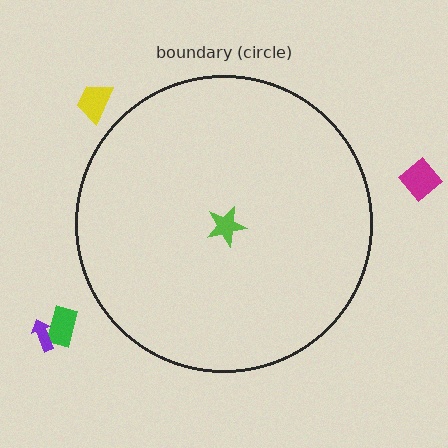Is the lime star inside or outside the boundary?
Inside.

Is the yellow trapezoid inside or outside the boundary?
Outside.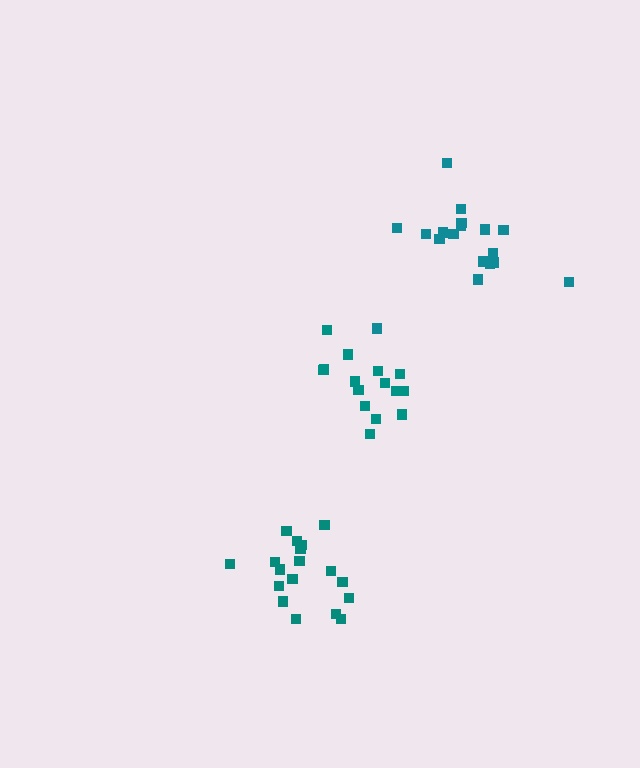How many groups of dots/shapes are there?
There are 3 groups.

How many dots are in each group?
Group 1: 18 dots, Group 2: 15 dots, Group 3: 18 dots (51 total).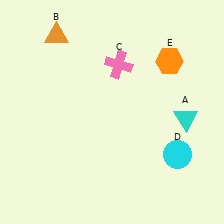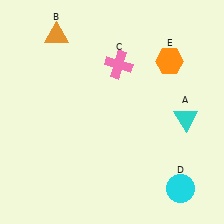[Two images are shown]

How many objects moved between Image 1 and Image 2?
1 object moved between the two images.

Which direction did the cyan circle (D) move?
The cyan circle (D) moved down.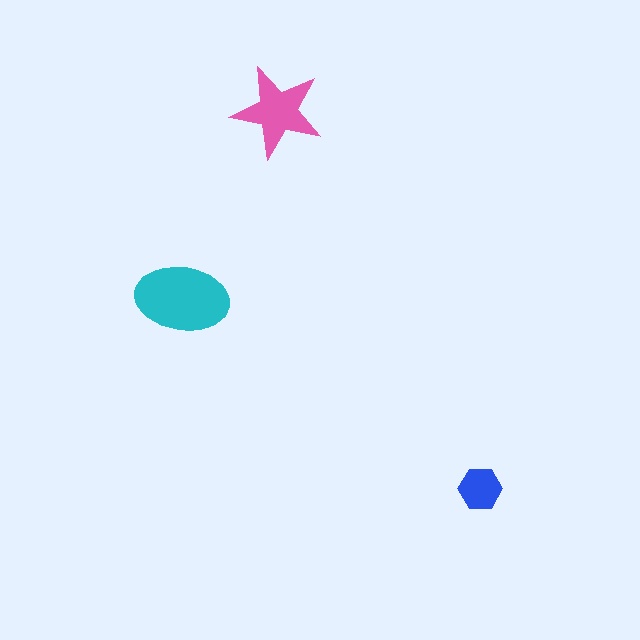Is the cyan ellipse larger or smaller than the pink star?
Larger.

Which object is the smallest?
The blue hexagon.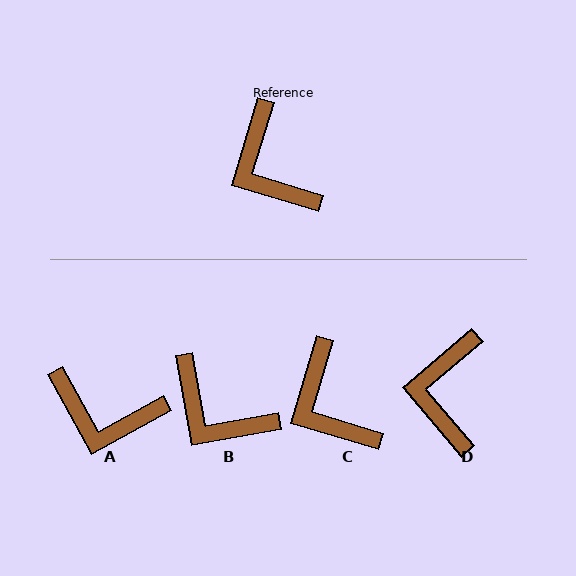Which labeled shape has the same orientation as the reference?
C.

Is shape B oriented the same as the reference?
No, it is off by about 27 degrees.